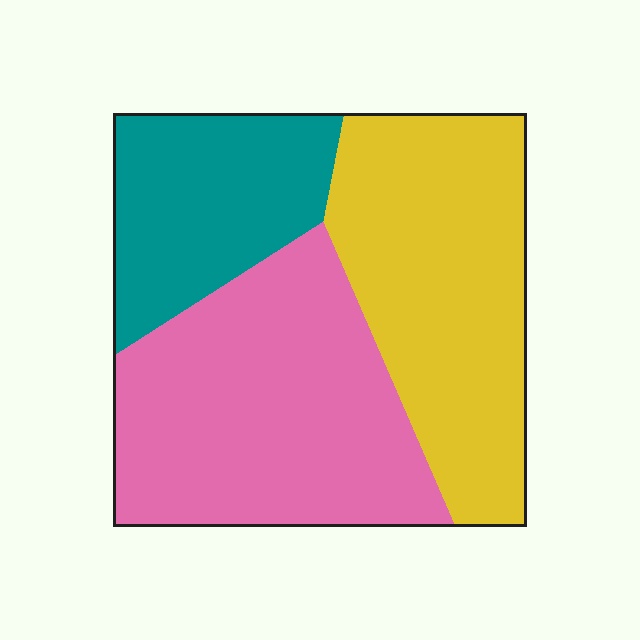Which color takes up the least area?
Teal, at roughly 20%.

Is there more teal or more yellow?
Yellow.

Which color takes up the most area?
Pink, at roughly 40%.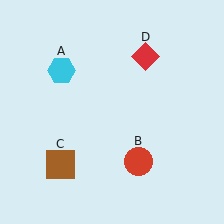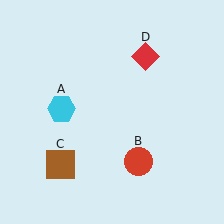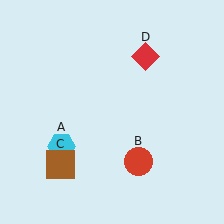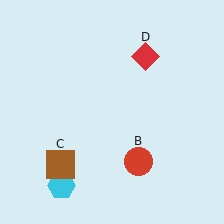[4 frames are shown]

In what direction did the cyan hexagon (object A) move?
The cyan hexagon (object A) moved down.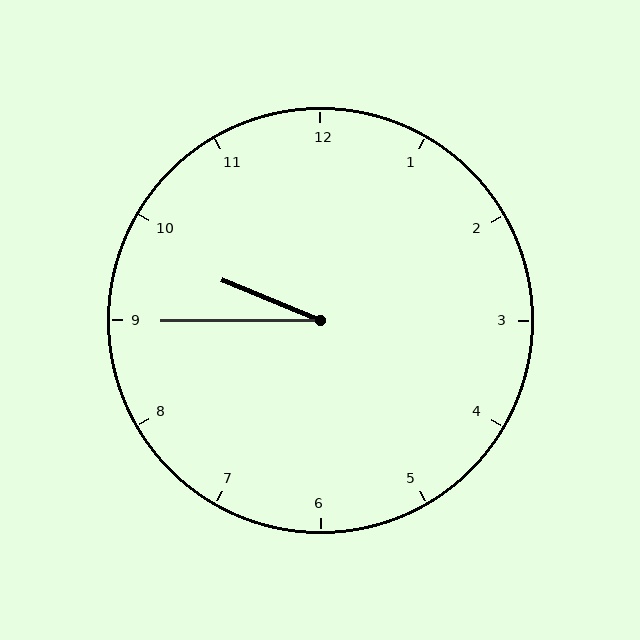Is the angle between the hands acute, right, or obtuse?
It is acute.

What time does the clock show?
9:45.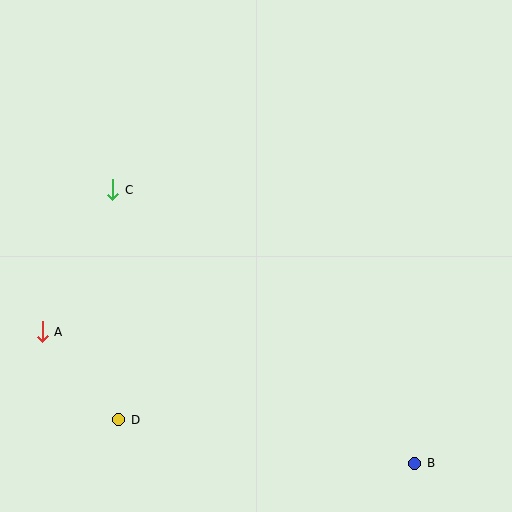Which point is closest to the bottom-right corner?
Point B is closest to the bottom-right corner.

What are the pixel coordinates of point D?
Point D is at (119, 420).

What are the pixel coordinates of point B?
Point B is at (415, 463).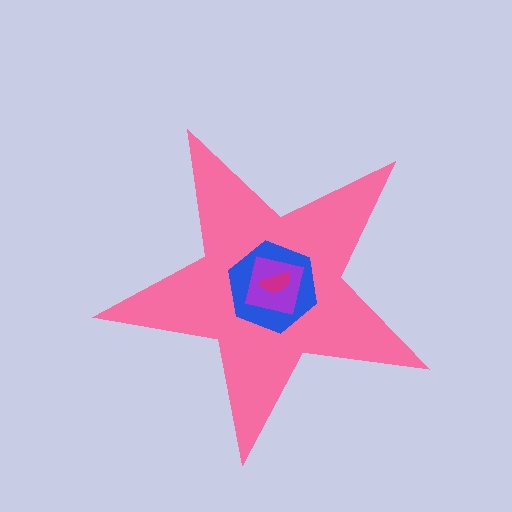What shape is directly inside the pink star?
The blue hexagon.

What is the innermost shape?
The magenta semicircle.